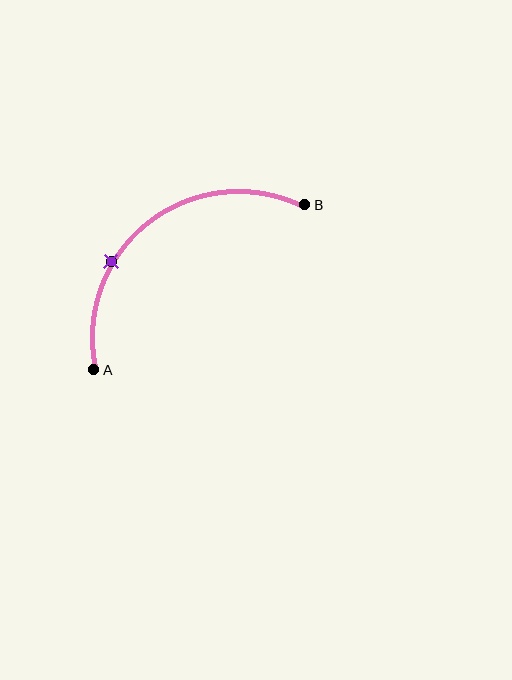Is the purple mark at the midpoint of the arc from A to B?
No. The purple mark lies on the arc but is closer to endpoint A. The arc midpoint would be at the point on the curve equidistant along the arc from both A and B.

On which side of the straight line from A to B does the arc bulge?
The arc bulges above and to the left of the straight line connecting A and B.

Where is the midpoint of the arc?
The arc midpoint is the point on the curve farthest from the straight line joining A and B. It sits above and to the left of that line.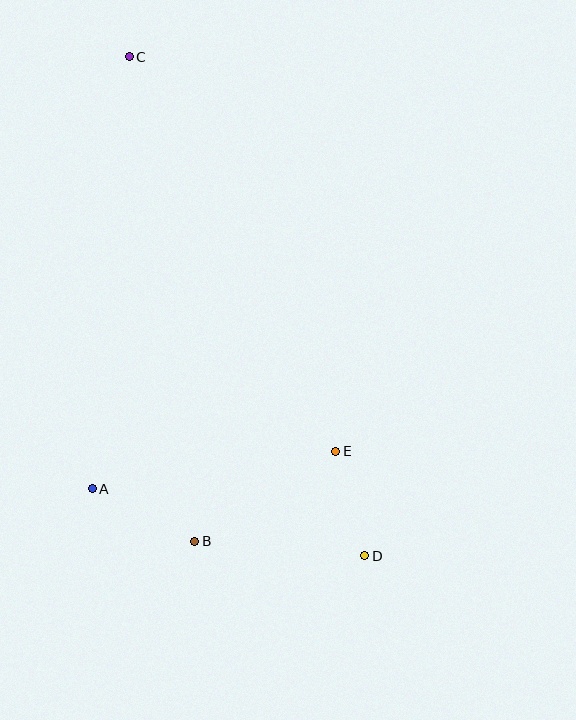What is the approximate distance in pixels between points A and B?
The distance between A and B is approximately 115 pixels.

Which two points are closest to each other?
Points D and E are closest to each other.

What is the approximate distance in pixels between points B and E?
The distance between B and E is approximately 167 pixels.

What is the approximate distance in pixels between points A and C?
The distance between A and C is approximately 434 pixels.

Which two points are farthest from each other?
Points C and D are farthest from each other.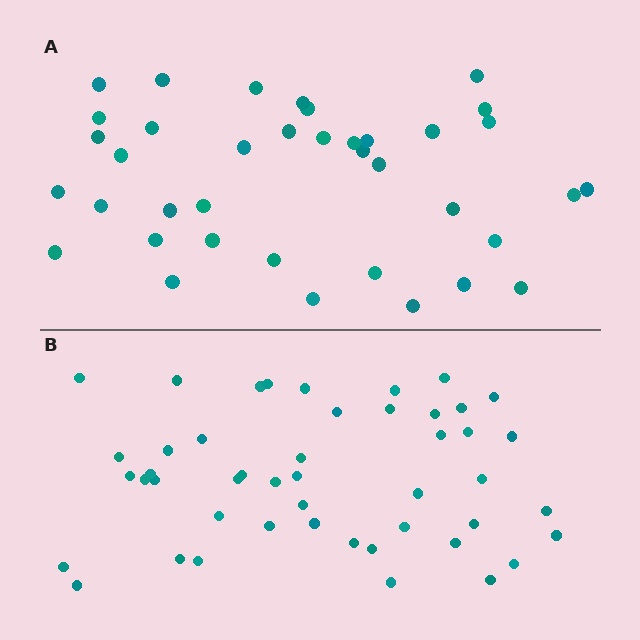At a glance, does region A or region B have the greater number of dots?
Region B (the bottom region) has more dots.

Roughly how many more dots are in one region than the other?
Region B has roughly 8 or so more dots than region A.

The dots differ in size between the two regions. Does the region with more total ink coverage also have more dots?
No. Region A has more total ink coverage because its dots are larger, but region B actually contains more individual dots. Total area can be misleading — the number of items is what matters here.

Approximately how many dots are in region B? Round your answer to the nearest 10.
About 50 dots. (The exact count is 47, which rounds to 50.)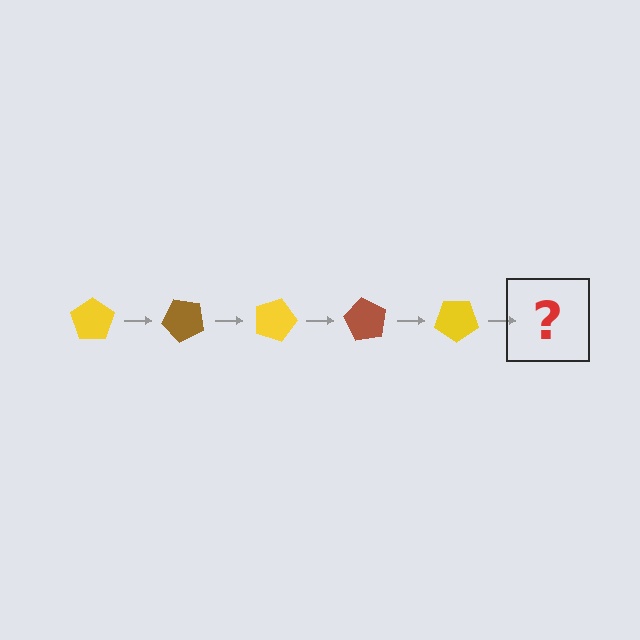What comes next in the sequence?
The next element should be a brown pentagon, rotated 225 degrees from the start.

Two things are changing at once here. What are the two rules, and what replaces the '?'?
The two rules are that it rotates 45 degrees each step and the color cycles through yellow and brown. The '?' should be a brown pentagon, rotated 225 degrees from the start.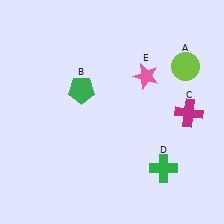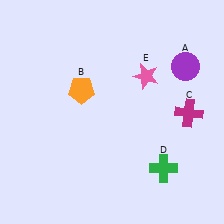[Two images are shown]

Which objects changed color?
A changed from lime to purple. B changed from green to orange.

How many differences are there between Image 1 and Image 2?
There are 2 differences between the two images.